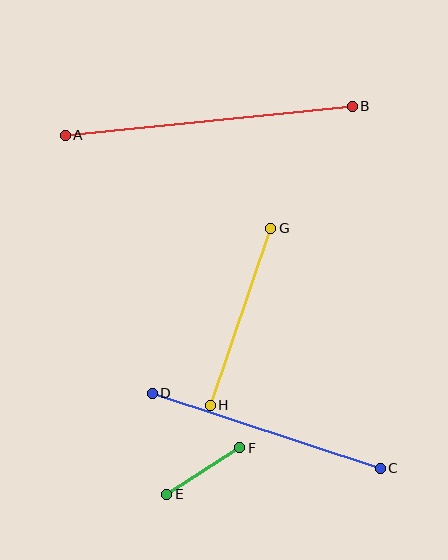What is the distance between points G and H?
The distance is approximately 187 pixels.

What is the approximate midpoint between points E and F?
The midpoint is at approximately (203, 471) pixels.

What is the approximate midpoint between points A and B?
The midpoint is at approximately (209, 121) pixels.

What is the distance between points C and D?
The distance is approximately 240 pixels.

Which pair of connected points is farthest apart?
Points A and B are farthest apart.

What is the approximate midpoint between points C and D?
The midpoint is at approximately (266, 431) pixels.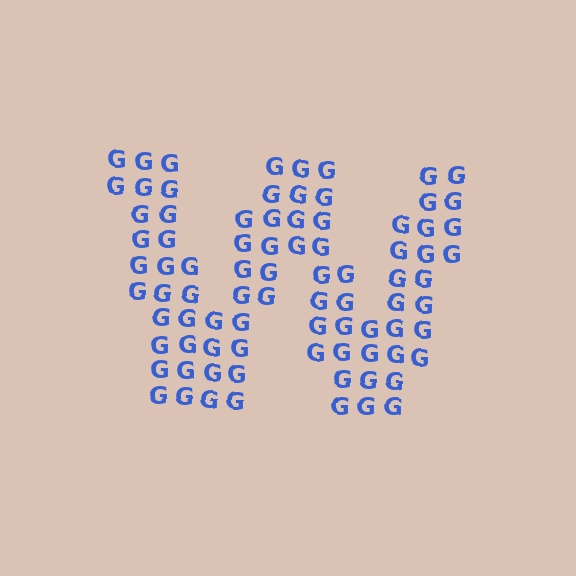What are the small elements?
The small elements are letter G's.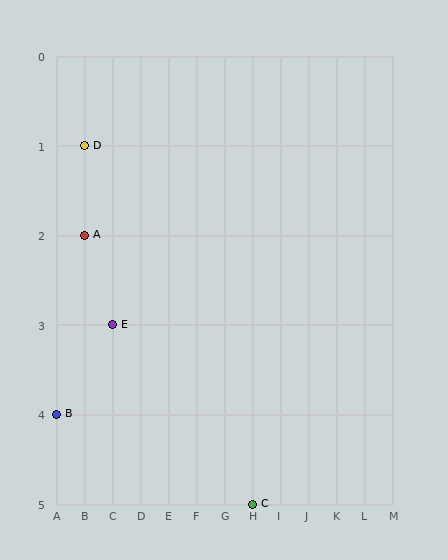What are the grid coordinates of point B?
Point B is at grid coordinates (A, 4).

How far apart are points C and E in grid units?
Points C and E are 5 columns and 2 rows apart (about 5.4 grid units diagonally).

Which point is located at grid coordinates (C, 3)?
Point E is at (C, 3).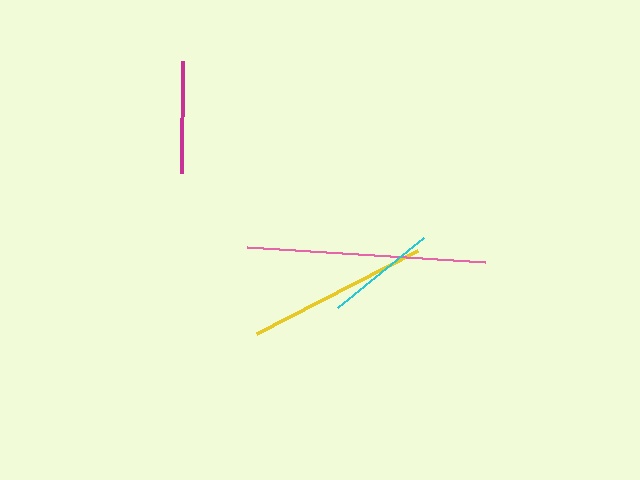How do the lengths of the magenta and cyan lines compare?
The magenta and cyan lines are approximately the same length.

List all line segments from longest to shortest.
From longest to shortest: pink, yellow, magenta, cyan.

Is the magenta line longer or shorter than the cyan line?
The magenta line is longer than the cyan line.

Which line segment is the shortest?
The cyan line is the shortest at approximately 111 pixels.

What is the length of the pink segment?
The pink segment is approximately 238 pixels long.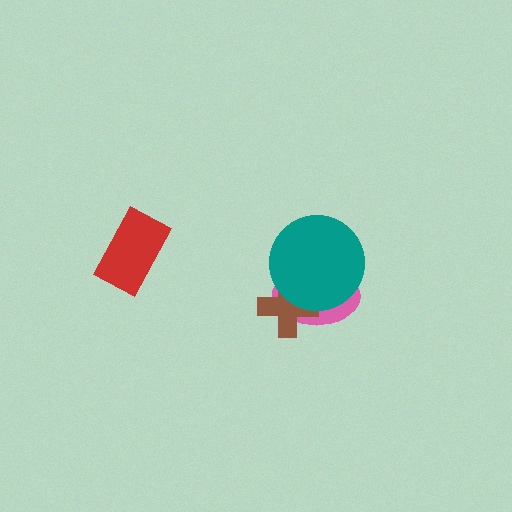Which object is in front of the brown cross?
The teal circle is in front of the brown cross.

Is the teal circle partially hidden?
No, no other shape covers it.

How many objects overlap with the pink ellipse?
2 objects overlap with the pink ellipse.